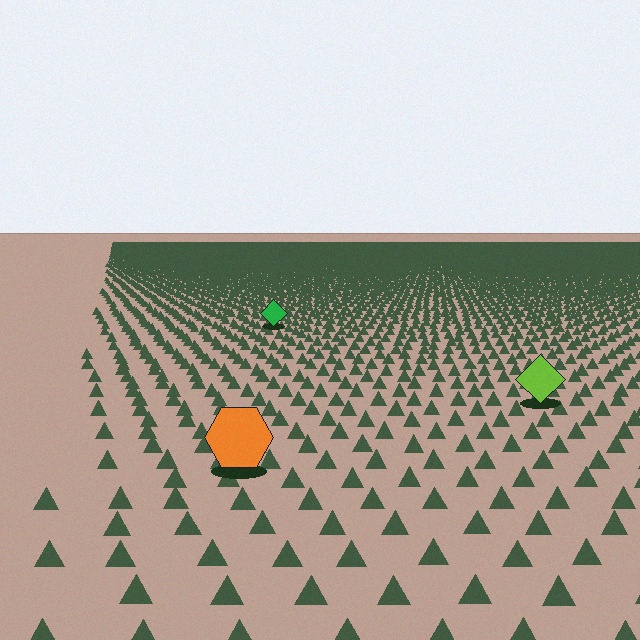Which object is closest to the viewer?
The orange hexagon is closest. The texture marks near it are larger and more spread out.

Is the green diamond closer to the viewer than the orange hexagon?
No. The orange hexagon is closer — you can tell from the texture gradient: the ground texture is coarser near it.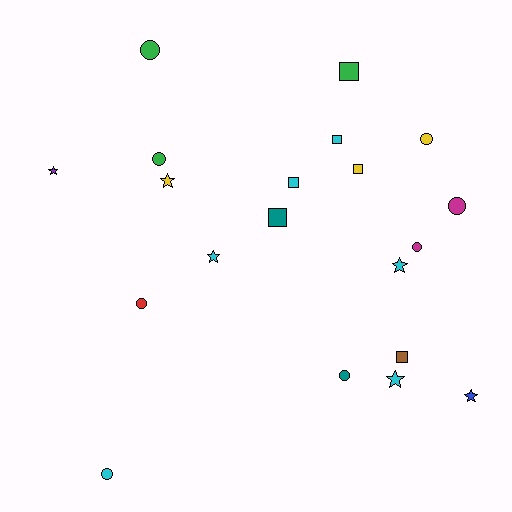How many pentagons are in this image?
There are no pentagons.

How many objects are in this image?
There are 20 objects.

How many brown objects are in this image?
There is 1 brown object.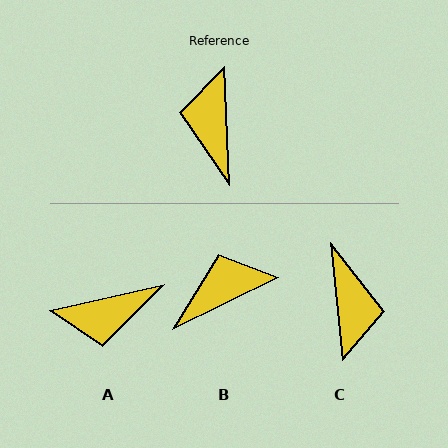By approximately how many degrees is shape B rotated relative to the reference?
Approximately 66 degrees clockwise.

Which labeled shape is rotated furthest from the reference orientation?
C, about 177 degrees away.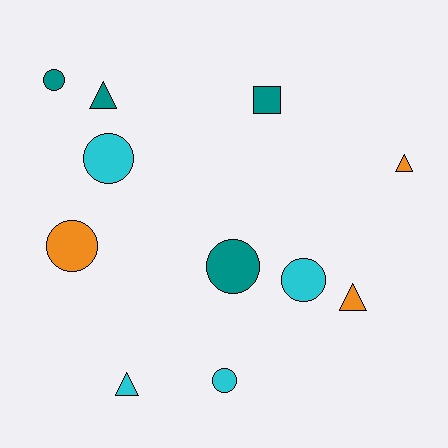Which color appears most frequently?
Teal, with 4 objects.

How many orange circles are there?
There is 1 orange circle.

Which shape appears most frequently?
Circle, with 6 objects.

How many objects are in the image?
There are 11 objects.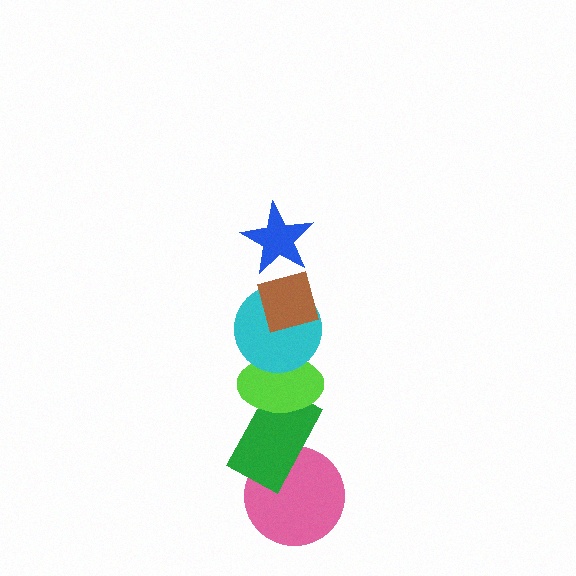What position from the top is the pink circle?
The pink circle is 6th from the top.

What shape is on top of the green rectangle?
The lime ellipse is on top of the green rectangle.